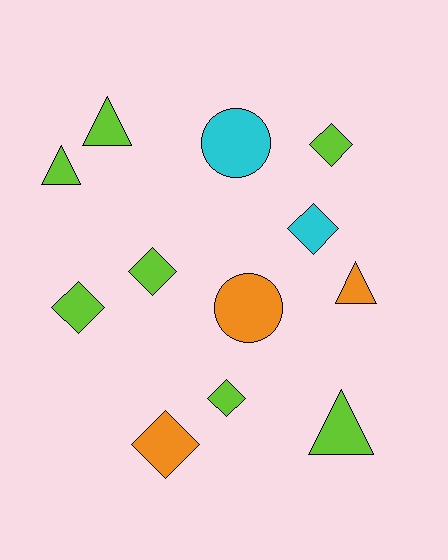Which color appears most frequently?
Lime, with 7 objects.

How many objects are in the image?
There are 12 objects.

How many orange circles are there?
There is 1 orange circle.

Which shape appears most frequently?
Diamond, with 6 objects.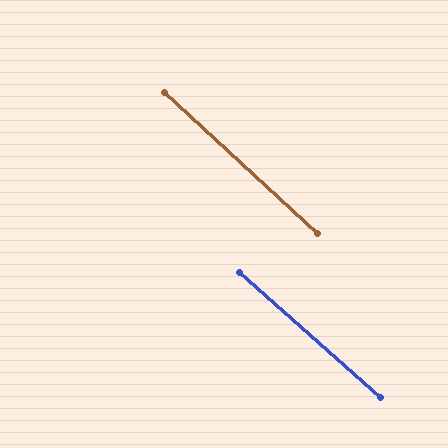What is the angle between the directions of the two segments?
Approximately 1 degree.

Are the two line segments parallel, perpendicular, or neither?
Parallel — their directions differ by only 0.9°.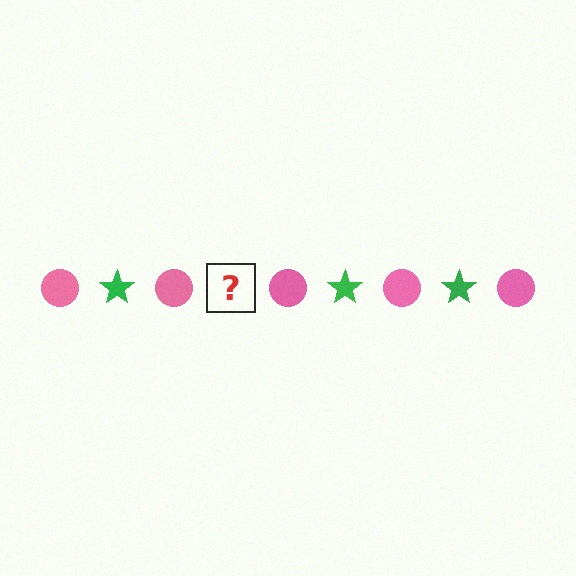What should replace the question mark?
The question mark should be replaced with a green star.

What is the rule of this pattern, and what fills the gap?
The rule is that the pattern alternates between pink circle and green star. The gap should be filled with a green star.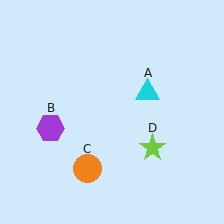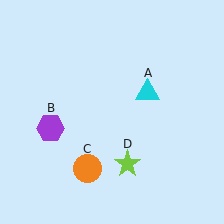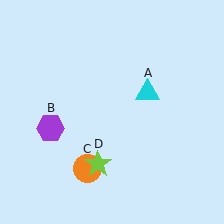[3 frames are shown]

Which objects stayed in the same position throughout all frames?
Cyan triangle (object A) and purple hexagon (object B) and orange circle (object C) remained stationary.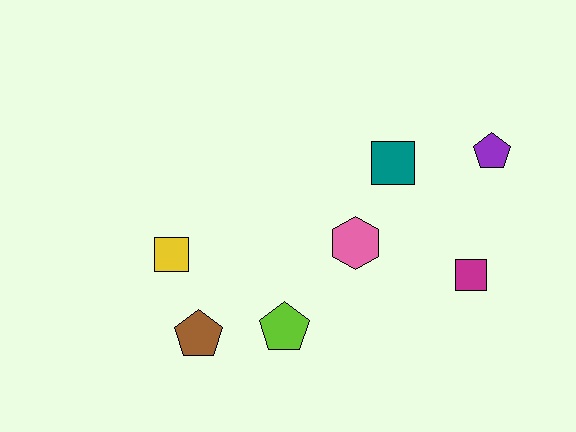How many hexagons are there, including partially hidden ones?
There is 1 hexagon.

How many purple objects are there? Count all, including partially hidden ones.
There is 1 purple object.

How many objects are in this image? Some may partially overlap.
There are 7 objects.